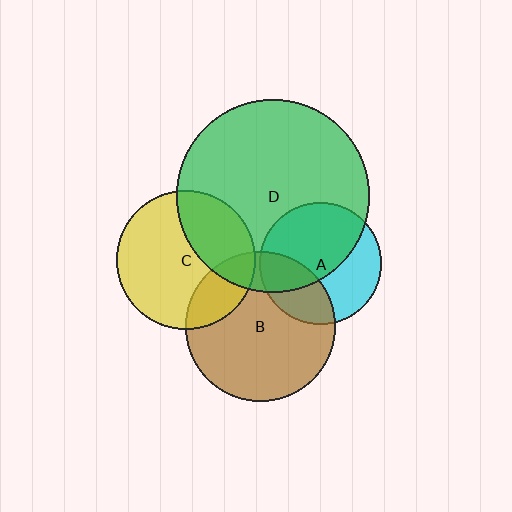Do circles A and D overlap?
Yes.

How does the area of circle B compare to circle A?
Approximately 1.5 times.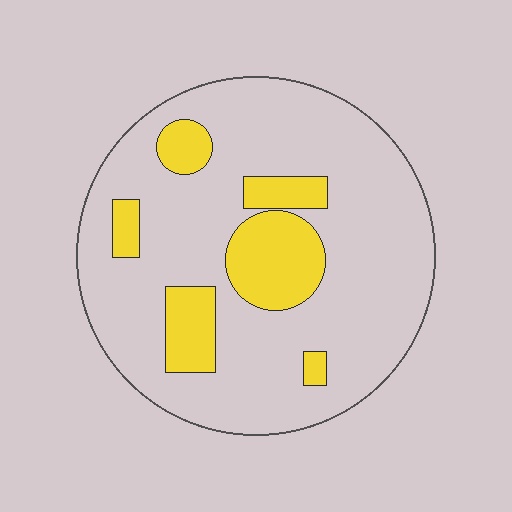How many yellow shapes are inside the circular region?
6.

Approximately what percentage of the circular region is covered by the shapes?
Approximately 20%.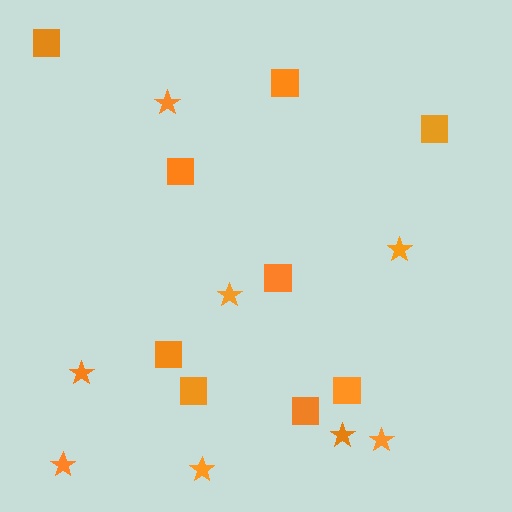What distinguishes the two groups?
There are 2 groups: one group of squares (9) and one group of stars (8).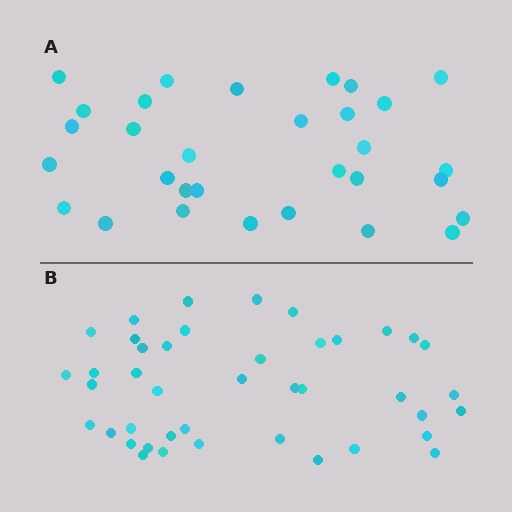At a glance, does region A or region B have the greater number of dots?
Region B (the bottom region) has more dots.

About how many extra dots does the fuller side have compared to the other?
Region B has roughly 12 or so more dots than region A.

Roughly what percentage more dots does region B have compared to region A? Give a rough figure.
About 35% more.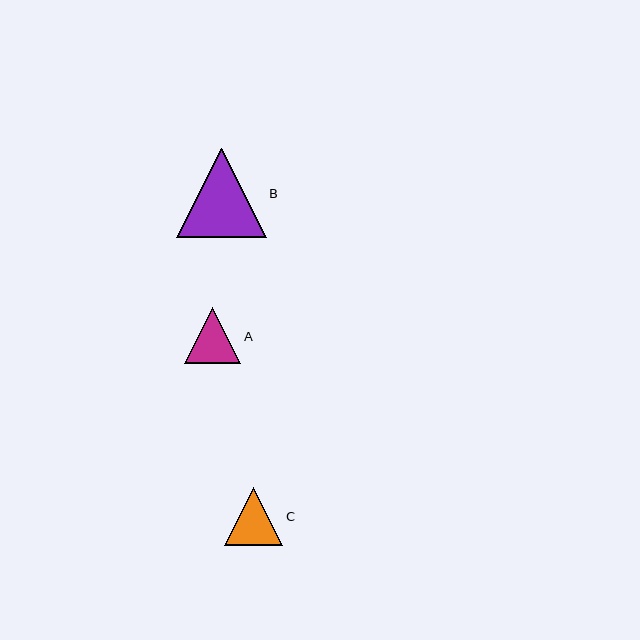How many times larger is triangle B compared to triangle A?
Triangle B is approximately 1.6 times the size of triangle A.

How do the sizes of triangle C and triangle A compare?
Triangle C and triangle A are approximately the same size.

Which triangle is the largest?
Triangle B is the largest with a size of approximately 90 pixels.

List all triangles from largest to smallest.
From largest to smallest: B, C, A.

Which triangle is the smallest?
Triangle A is the smallest with a size of approximately 56 pixels.